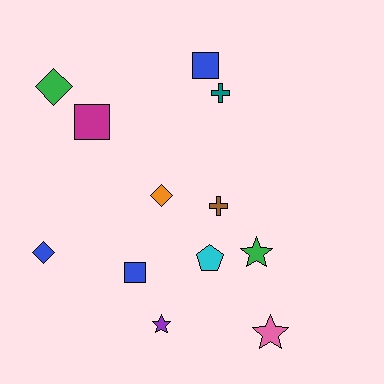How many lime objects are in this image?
There are no lime objects.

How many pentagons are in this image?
There is 1 pentagon.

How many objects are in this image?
There are 12 objects.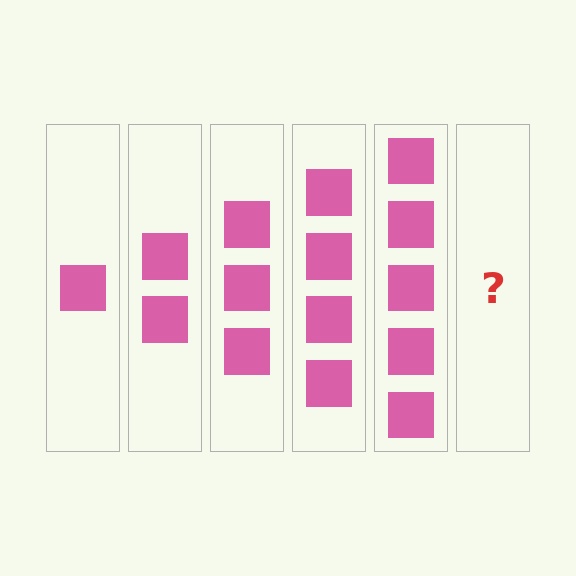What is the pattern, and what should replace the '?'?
The pattern is that each step adds one more square. The '?' should be 6 squares.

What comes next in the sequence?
The next element should be 6 squares.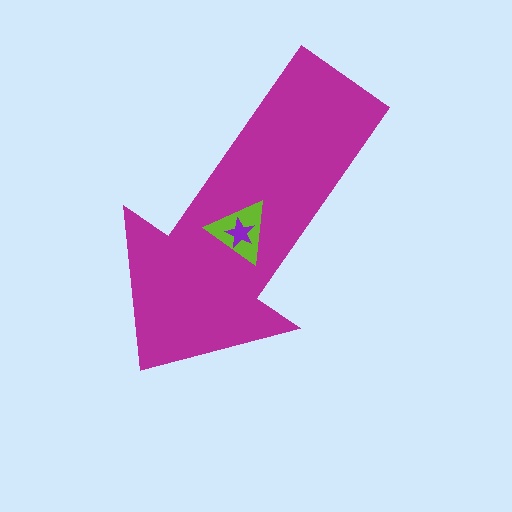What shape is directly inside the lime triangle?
The purple star.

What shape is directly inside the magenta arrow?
The lime triangle.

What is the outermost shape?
The magenta arrow.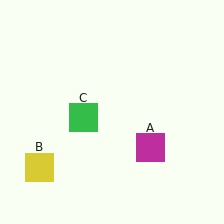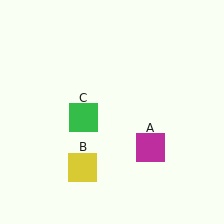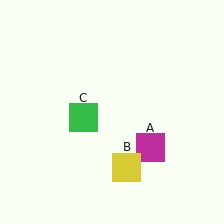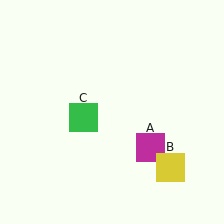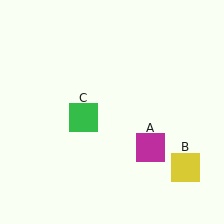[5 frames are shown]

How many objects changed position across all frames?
1 object changed position: yellow square (object B).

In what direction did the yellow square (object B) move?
The yellow square (object B) moved right.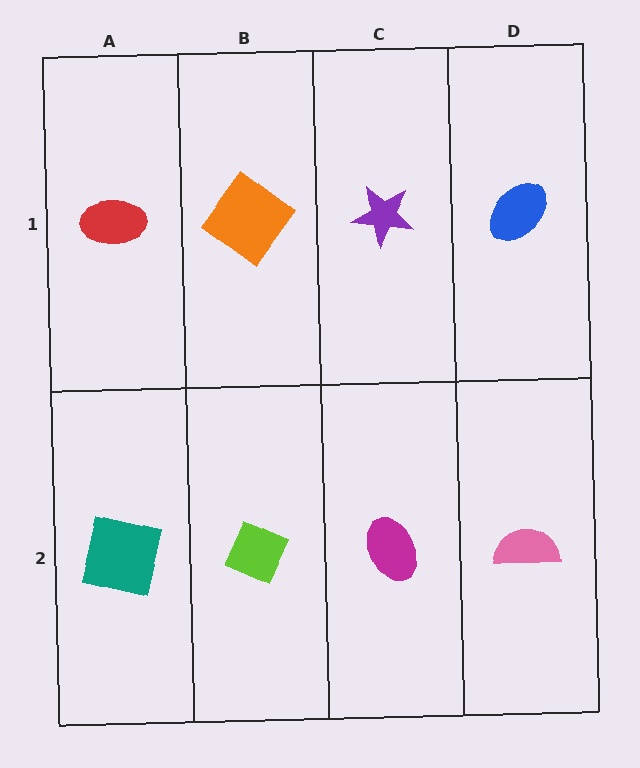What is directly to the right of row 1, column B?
A purple star.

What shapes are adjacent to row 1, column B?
A lime diamond (row 2, column B), a red ellipse (row 1, column A), a purple star (row 1, column C).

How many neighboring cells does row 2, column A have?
2.